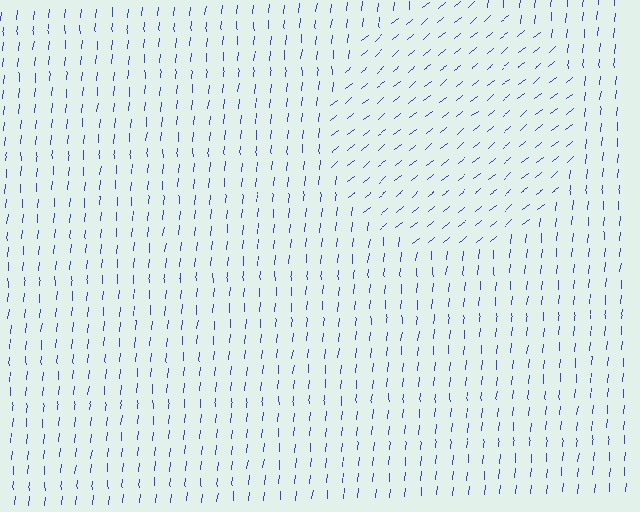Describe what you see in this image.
The image is filled with small blue line segments. A circle region in the image has lines oriented differently from the surrounding lines, creating a visible texture boundary.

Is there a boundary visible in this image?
Yes, there is a texture boundary formed by a change in line orientation.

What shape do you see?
I see a circle.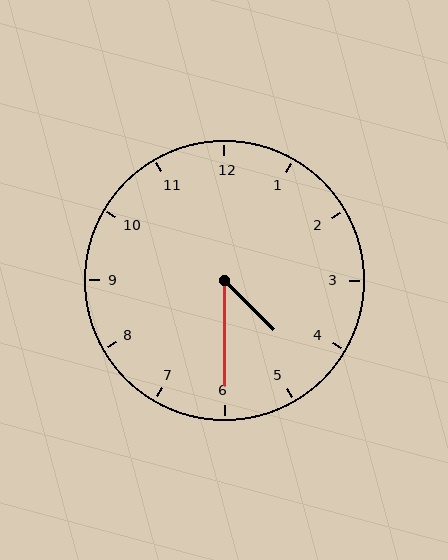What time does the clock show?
4:30.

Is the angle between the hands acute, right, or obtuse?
It is acute.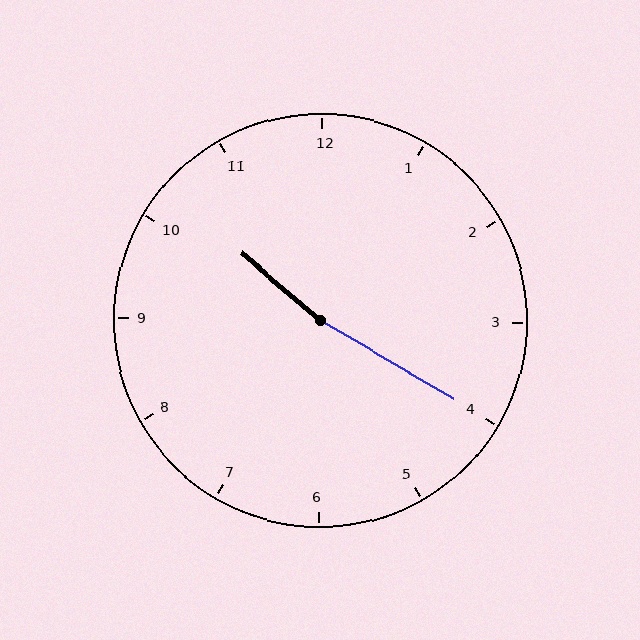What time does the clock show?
10:20.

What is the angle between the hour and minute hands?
Approximately 170 degrees.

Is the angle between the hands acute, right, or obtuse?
It is obtuse.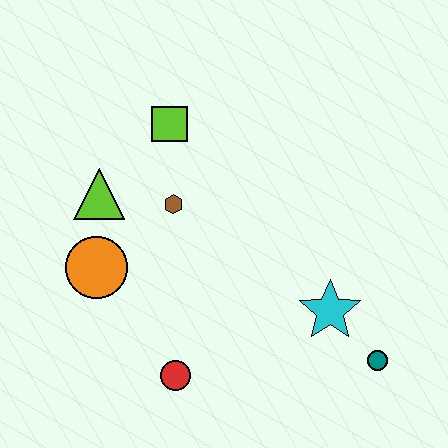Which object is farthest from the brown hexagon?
The teal circle is farthest from the brown hexagon.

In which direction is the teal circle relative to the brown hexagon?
The teal circle is to the right of the brown hexagon.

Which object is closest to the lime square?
The brown hexagon is closest to the lime square.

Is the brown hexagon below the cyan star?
No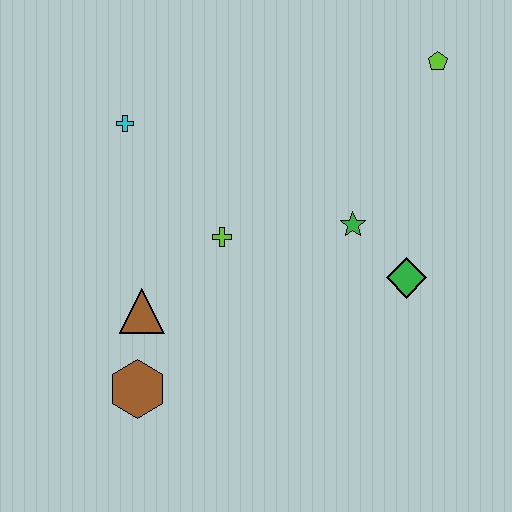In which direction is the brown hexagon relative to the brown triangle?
The brown hexagon is below the brown triangle.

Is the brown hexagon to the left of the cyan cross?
No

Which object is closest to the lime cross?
The brown triangle is closest to the lime cross.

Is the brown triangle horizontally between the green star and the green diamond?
No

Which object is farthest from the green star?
The brown hexagon is farthest from the green star.